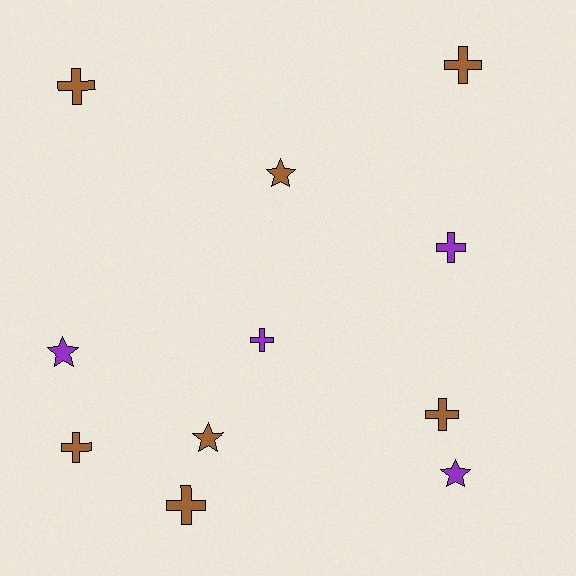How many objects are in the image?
There are 11 objects.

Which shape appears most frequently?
Cross, with 7 objects.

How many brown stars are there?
There are 2 brown stars.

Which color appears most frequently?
Brown, with 7 objects.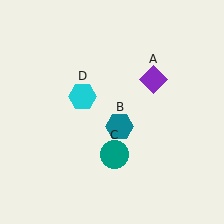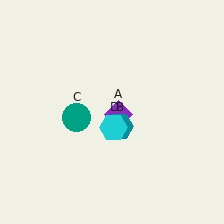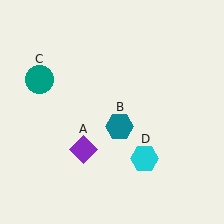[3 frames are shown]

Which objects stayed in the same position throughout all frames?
Teal hexagon (object B) remained stationary.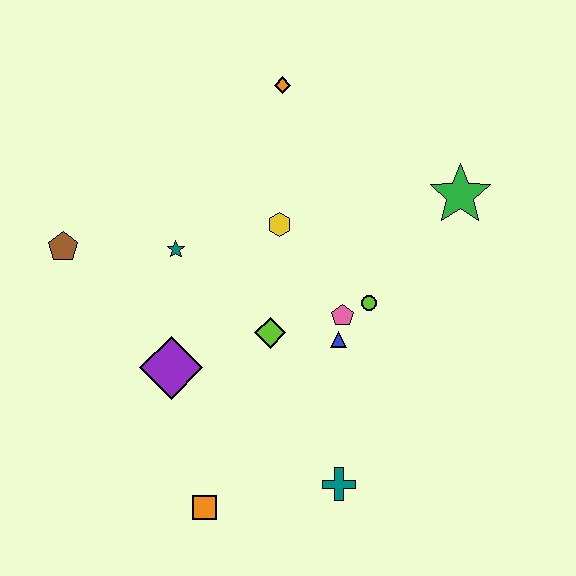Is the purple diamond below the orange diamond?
Yes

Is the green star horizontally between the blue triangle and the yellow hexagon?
No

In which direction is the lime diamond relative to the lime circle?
The lime diamond is to the left of the lime circle.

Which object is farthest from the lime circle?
The brown pentagon is farthest from the lime circle.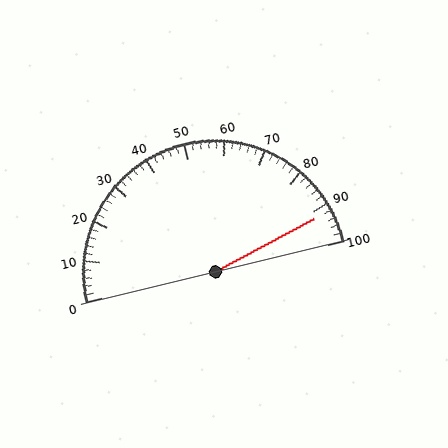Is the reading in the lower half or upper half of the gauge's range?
The reading is in the upper half of the range (0 to 100).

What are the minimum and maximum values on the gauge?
The gauge ranges from 0 to 100.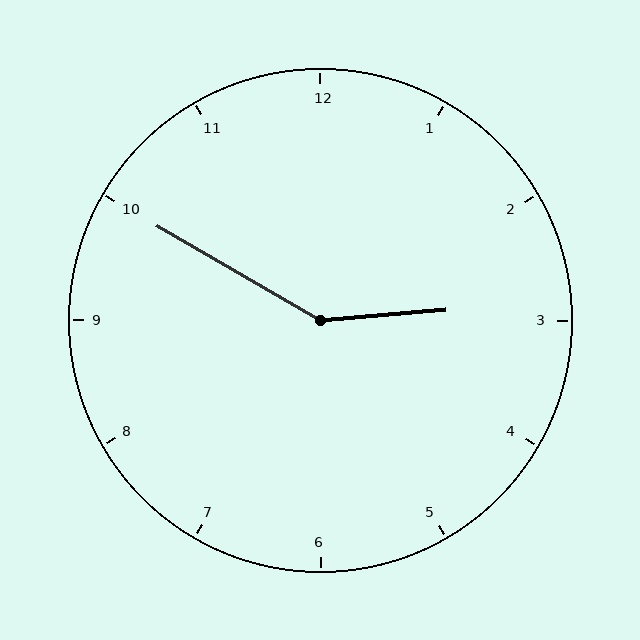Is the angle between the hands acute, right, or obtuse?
It is obtuse.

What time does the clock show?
2:50.